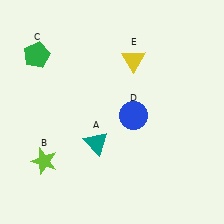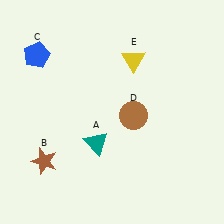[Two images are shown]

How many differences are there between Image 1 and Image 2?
There are 3 differences between the two images.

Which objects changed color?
B changed from lime to brown. C changed from green to blue. D changed from blue to brown.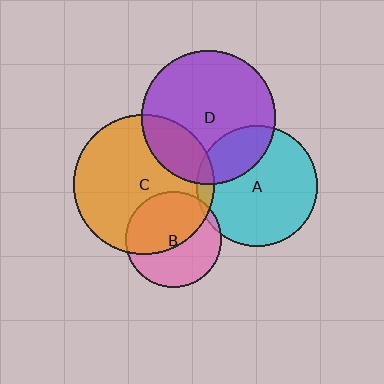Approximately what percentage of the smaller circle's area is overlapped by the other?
Approximately 5%.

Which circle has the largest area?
Circle C (orange).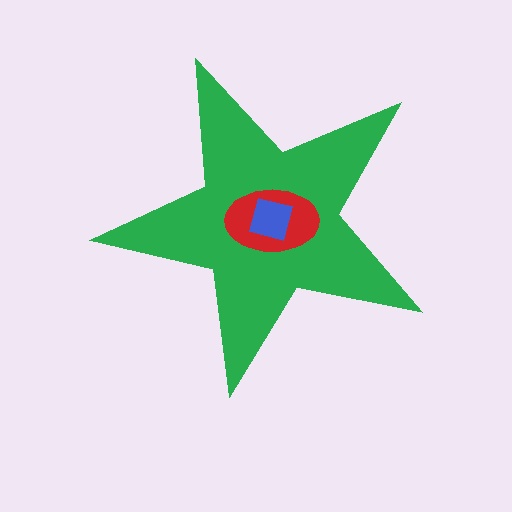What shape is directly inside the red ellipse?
The blue square.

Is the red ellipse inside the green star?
Yes.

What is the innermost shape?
The blue square.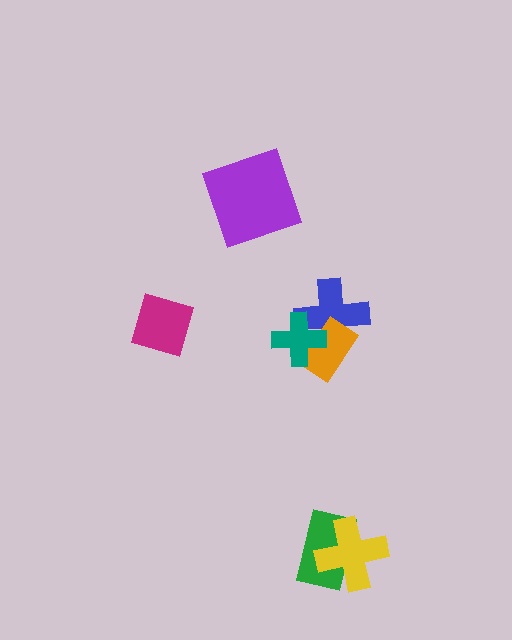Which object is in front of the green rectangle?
The yellow cross is in front of the green rectangle.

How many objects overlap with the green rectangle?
1 object overlaps with the green rectangle.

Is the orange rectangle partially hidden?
Yes, it is partially covered by another shape.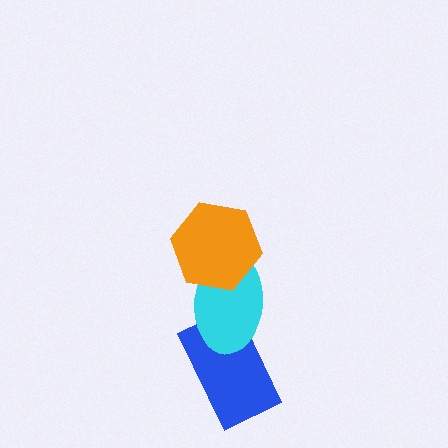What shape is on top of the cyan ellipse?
The orange hexagon is on top of the cyan ellipse.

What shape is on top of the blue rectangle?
The cyan ellipse is on top of the blue rectangle.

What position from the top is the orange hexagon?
The orange hexagon is 1st from the top.